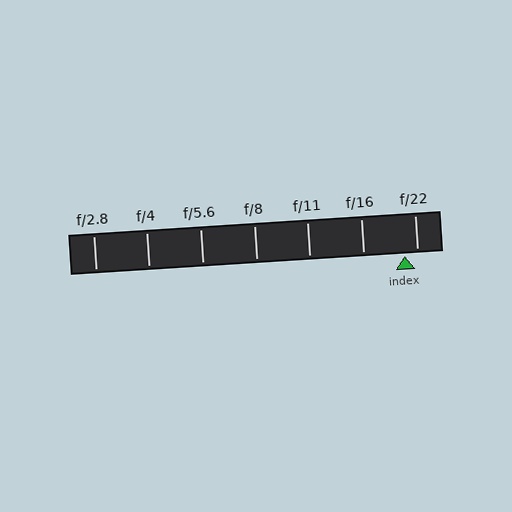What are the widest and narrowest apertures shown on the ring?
The widest aperture shown is f/2.8 and the narrowest is f/22.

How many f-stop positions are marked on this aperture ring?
There are 7 f-stop positions marked.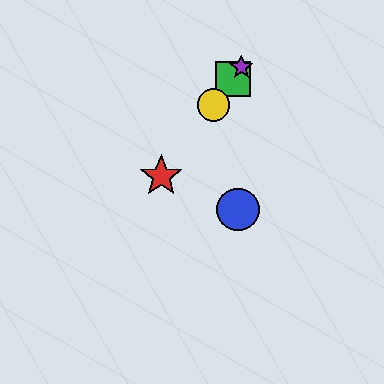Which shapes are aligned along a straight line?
The red star, the green square, the yellow circle, the purple star are aligned along a straight line.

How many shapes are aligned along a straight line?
4 shapes (the red star, the green square, the yellow circle, the purple star) are aligned along a straight line.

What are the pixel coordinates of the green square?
The green square is at (233, 79).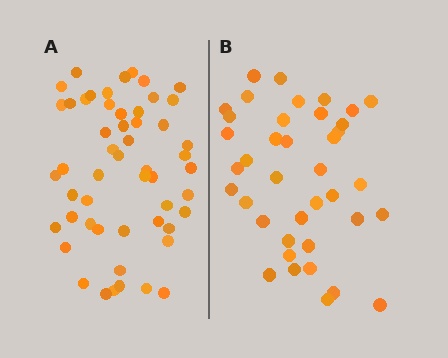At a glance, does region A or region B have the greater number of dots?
Region A (the left region) has more dots.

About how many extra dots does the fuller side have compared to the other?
Region A has approximately 15 more dots than region B.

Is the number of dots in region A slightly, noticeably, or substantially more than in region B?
Region A has noticeably more, but not dramatically so. The ratio is roughly 1.4 to 1.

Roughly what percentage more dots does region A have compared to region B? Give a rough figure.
About 35% more.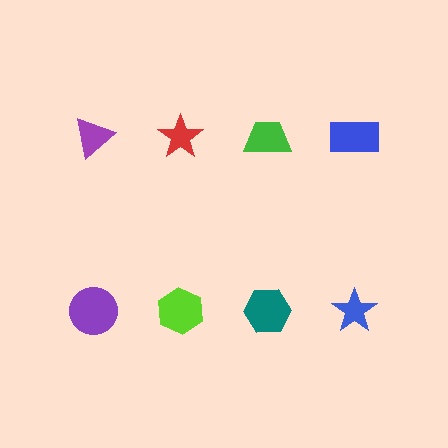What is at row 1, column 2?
A red star.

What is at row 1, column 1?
A purple triangle.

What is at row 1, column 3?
A green trapezoid.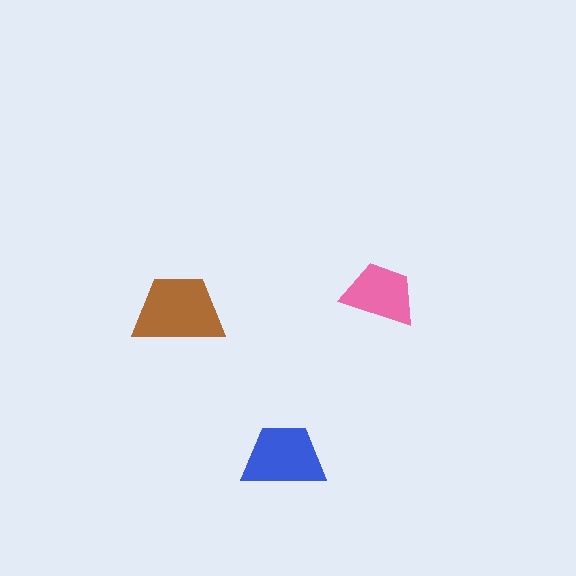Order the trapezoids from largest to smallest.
the brown one, the blue one, the pink one.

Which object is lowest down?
The blue trapezoid is bottommost.